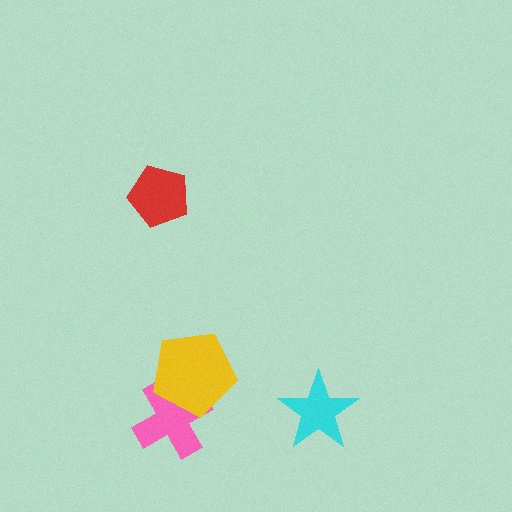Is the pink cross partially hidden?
Yes, it is partially covered by another shape.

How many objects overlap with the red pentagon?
0 objects overlap with the red pentagon.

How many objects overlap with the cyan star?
0 objects overlap with the cyan star.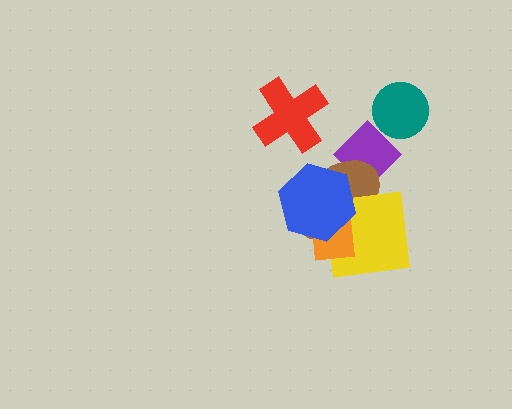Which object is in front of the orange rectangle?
The blue hexagon is in front of the orange rectangle.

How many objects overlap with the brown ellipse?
4 objects overlap with the brown ellipse.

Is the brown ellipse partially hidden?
Yes, it is partially covered by another shape.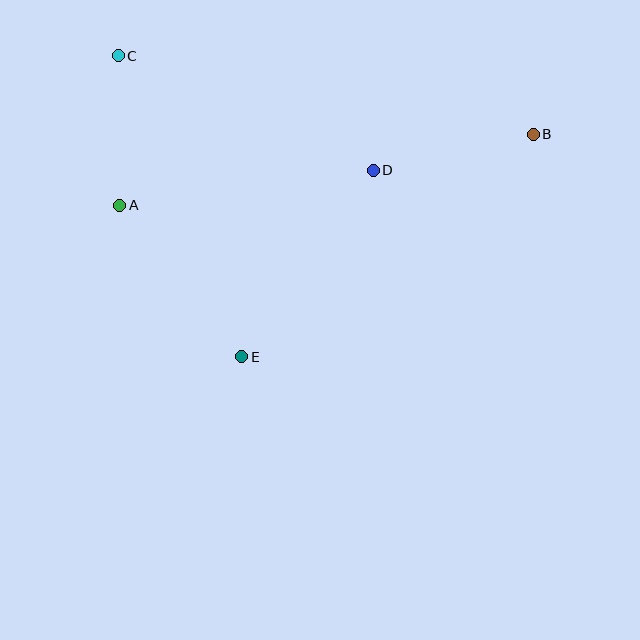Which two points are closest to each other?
Points A and C are closest to each other.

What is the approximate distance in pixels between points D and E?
The distance between D and E is approximately 228 pixels.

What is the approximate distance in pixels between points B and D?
The distance between B and D is approximately 164 pixels.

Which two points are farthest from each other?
Points B and C are farthest from each other.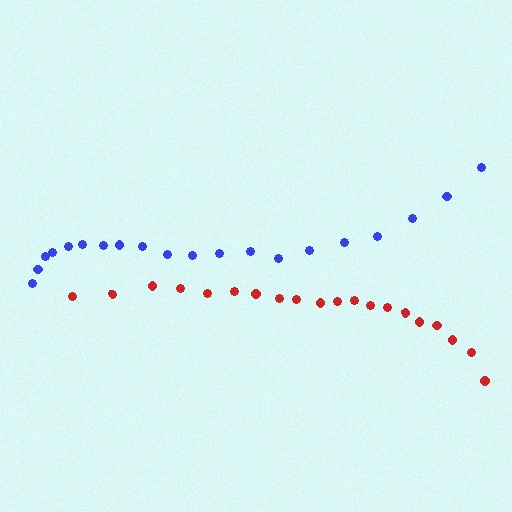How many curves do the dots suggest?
There are 2 distinct paths.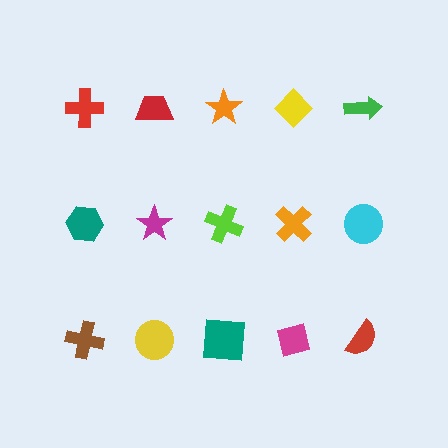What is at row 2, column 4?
An orange cross.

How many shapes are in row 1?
5 shapes.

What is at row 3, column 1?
A brown cross.